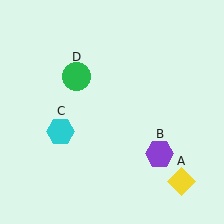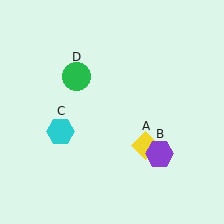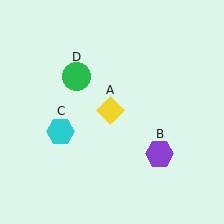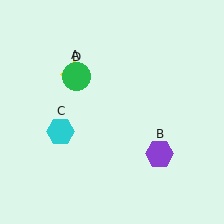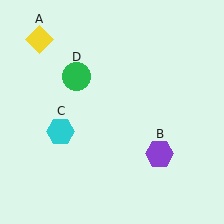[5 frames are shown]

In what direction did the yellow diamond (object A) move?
The yellow diamond (object A) moved up and to the left.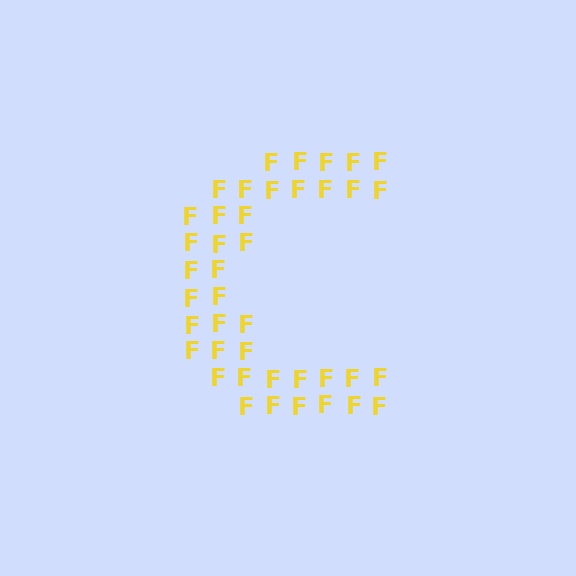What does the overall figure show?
The overall figure shows the letter C.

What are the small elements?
The small elements are letter F's.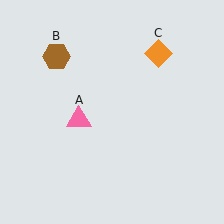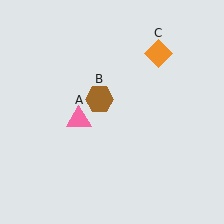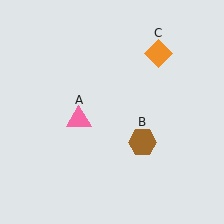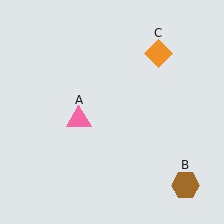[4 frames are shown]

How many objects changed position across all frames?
1 object changed position: brown hexagon (object B).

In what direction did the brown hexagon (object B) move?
The brown hexagon (object B) moved down and to the right.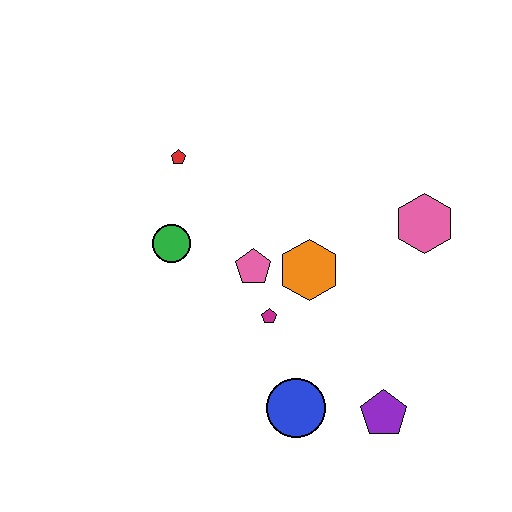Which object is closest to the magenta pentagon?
The pink pentagon is closest to the magenta pentagon.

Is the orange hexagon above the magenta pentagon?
Yes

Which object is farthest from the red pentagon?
The purple pentagon is farthest from the red pentagon.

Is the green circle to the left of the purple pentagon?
Yes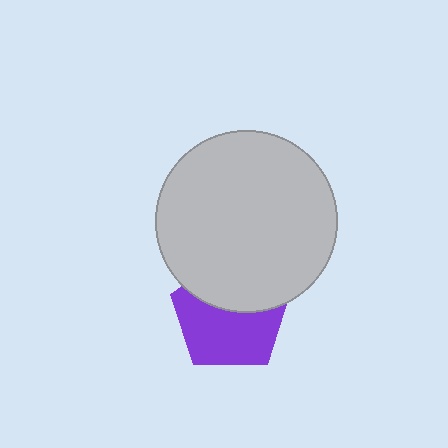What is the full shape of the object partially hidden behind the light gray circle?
The partially hidden object is a purple pentagon.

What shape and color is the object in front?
The object in front is a light gray circle.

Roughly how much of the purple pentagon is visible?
About half of it is visible (roughly 59%).